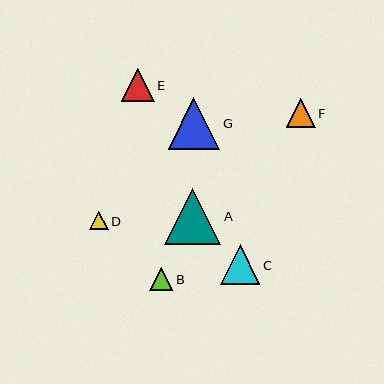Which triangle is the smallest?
Triangle D is the smallest with a size of approximately 18 pixels.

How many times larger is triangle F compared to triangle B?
Triangle F is approximately 1.2 times the size of triangle B.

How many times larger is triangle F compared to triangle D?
Triangle F is approximately 1.6 times the size of triangle D.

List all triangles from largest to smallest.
From largest to smallest: A, G, C, E, F, B, D.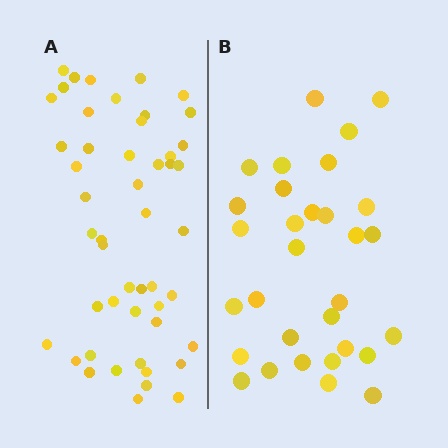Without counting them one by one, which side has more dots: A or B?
Region A (the left region) has more dots.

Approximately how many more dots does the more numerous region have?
Region A has approximately 20 more dots than region B.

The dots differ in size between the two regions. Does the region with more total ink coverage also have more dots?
No. Region B has more total ink coverage because its dots are larger, but region A actually contains more individual dots. Total area can be misleading — the number of items is what matters here.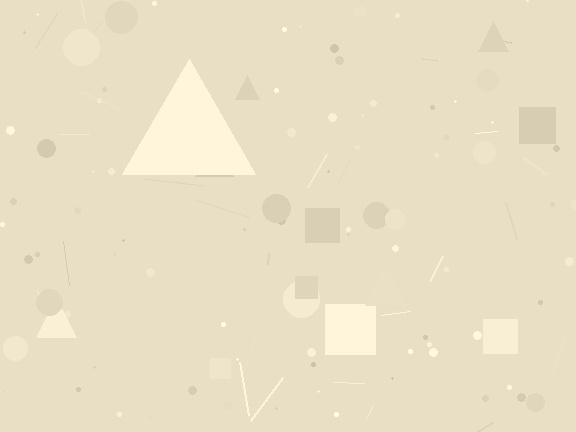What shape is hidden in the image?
A triangle is hidden in the image.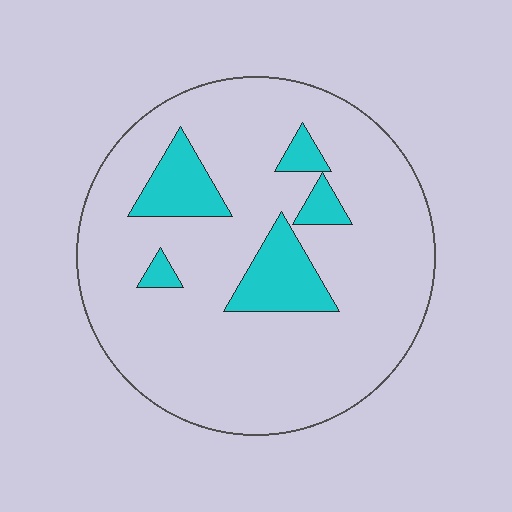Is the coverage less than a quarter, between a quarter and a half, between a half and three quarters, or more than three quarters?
Less than a quarter.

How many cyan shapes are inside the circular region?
5.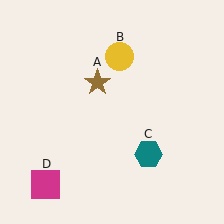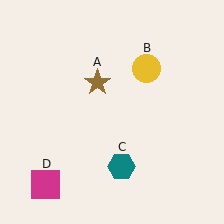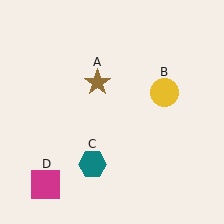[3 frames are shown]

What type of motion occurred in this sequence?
The yellow circle (object B), teal hexagon (object C) rotated clockwise around the center of the scene.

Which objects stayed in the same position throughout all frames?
Brown star (object A) and magenta square (object D) remained stationary.